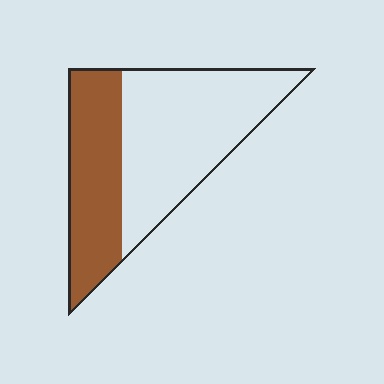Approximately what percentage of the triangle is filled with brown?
Approximately 40%.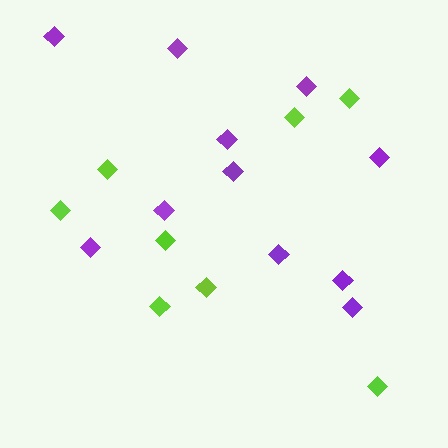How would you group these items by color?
There are 2 groups: one group of lime diamonds (8) and one group of purple diamonds (11).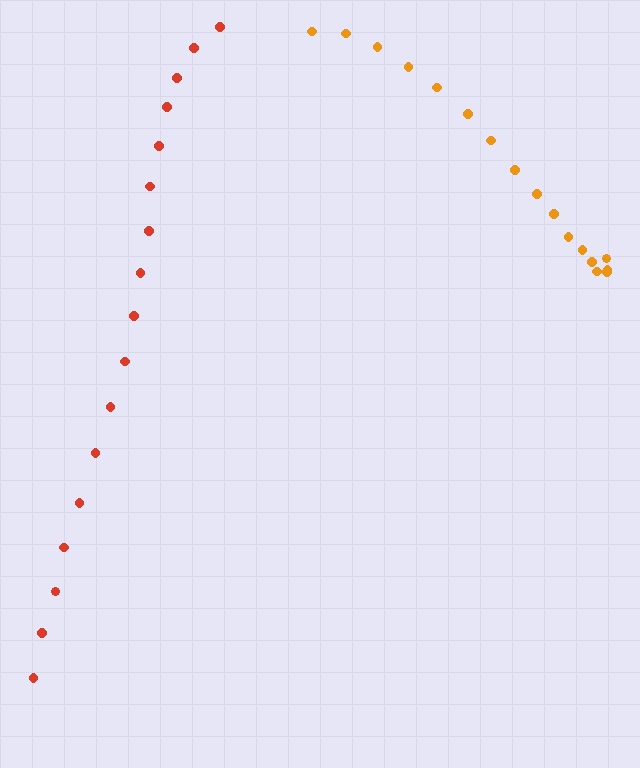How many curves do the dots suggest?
There are 2 distinct paths.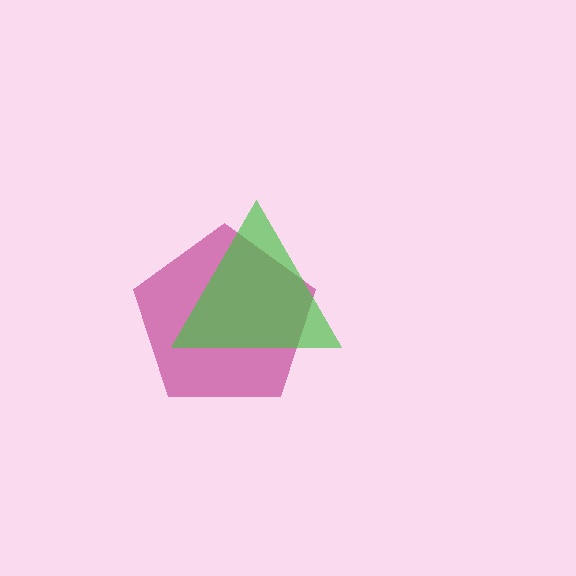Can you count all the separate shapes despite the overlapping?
Yes, there are 2 separate shapes.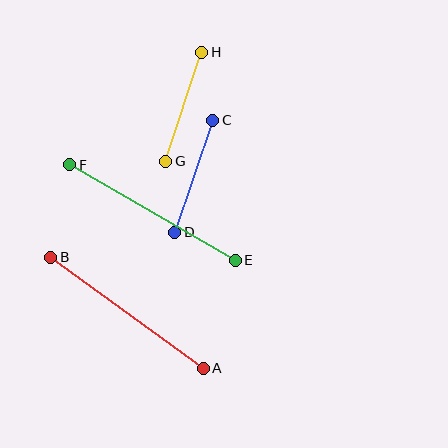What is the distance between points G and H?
The distance is approximately 115 pixels.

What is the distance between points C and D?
The distance is approximately 118 pixels.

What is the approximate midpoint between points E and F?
The midpoint is at approximately (152, 212) pixels.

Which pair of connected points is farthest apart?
Points E and F are farthest apart.